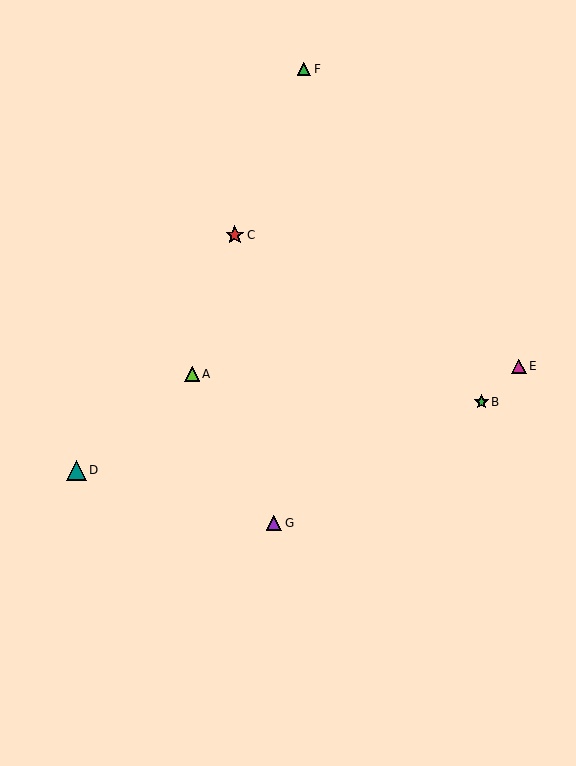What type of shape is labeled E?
Shape E is a magenta triangle.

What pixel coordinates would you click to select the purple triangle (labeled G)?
Click at (274, 523) to select the purple triangle G.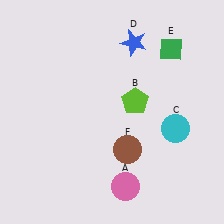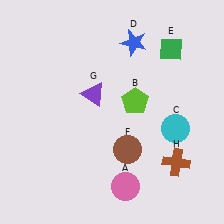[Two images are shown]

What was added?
A purple triangle (G), a brown cross (H) were added in Image 2.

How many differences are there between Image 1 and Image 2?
There are 2 differences between the two images.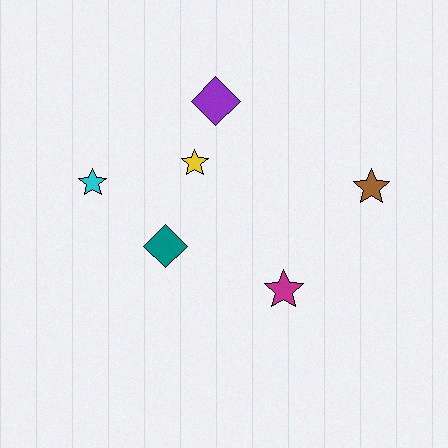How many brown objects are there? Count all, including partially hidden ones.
There is 1 brown object.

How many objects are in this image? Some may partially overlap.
There are 6 objects.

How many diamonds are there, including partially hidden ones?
There are 2 diamonds.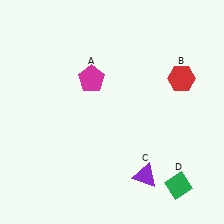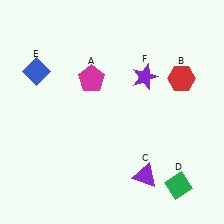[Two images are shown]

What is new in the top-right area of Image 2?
A purple star (F) was added in the top-right area of Image 2.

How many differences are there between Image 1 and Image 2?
There are 2 differences between the two images.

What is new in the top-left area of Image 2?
A blue diamond (E) was added in the top-left area of Image 2.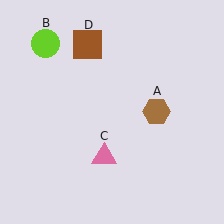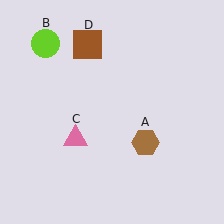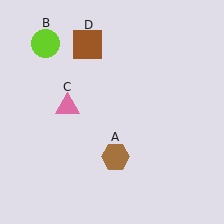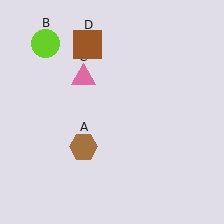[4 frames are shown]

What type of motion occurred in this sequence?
The brown hexagon (object A), pink triangle (object C) rotated clockwise around the center of the scene.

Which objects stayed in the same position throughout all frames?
Lime circle (object B) and brown square (object D) remained stationary.